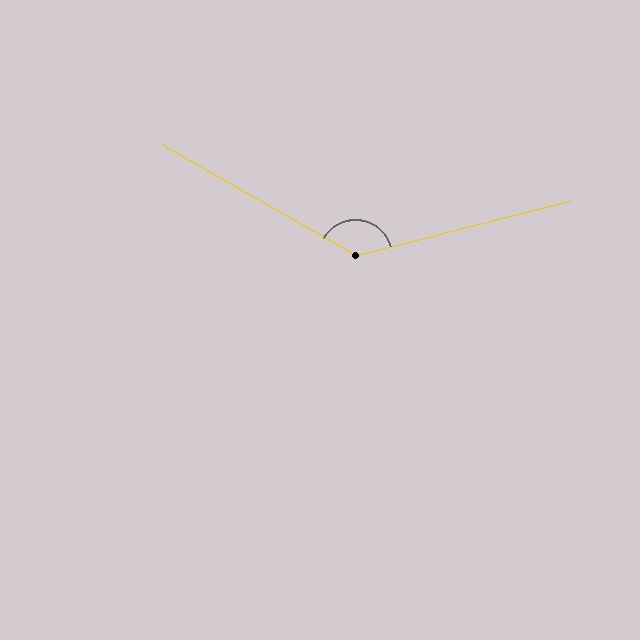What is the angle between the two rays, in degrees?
Approximately 136 degrees.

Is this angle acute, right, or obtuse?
It is obtuse.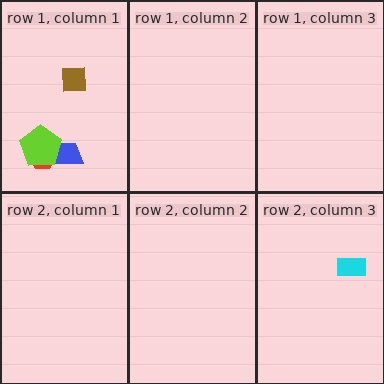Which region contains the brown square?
The row 1, column 1 region.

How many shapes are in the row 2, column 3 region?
1.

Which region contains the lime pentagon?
The row 1, column 1 region.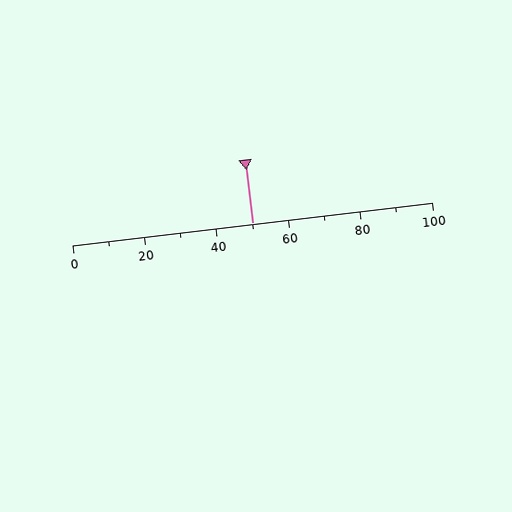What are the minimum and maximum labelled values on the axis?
The axis runs from 0 to 100.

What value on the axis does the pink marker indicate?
The marker indicates approximately 50.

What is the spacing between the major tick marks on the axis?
The major ticks are spaced 20 apart.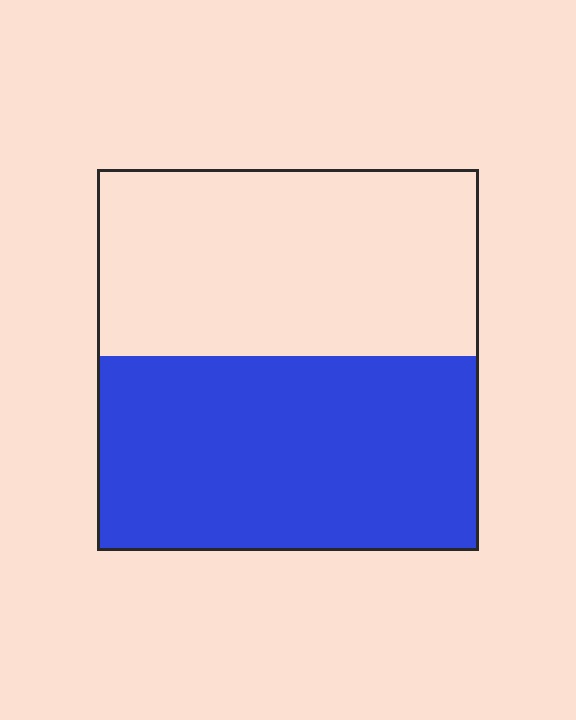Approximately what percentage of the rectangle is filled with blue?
Approximately 50%.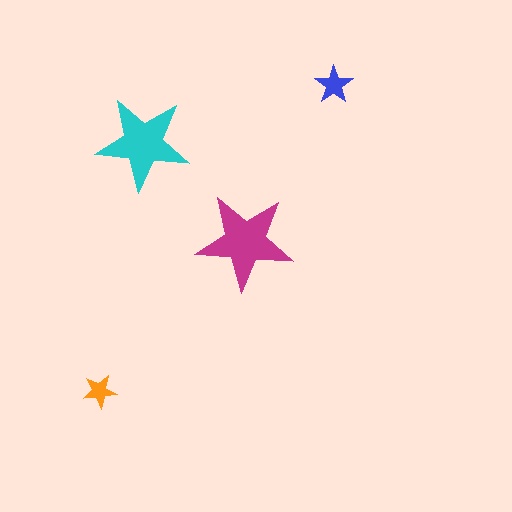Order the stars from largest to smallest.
the magenta one, the cyan one, the blue one, the orange one.